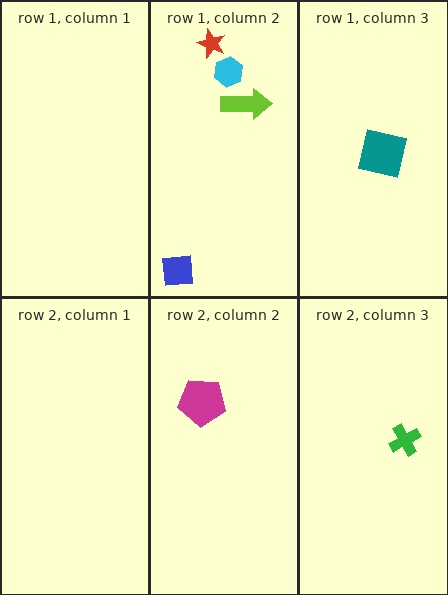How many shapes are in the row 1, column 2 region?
4.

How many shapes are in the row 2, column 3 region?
1.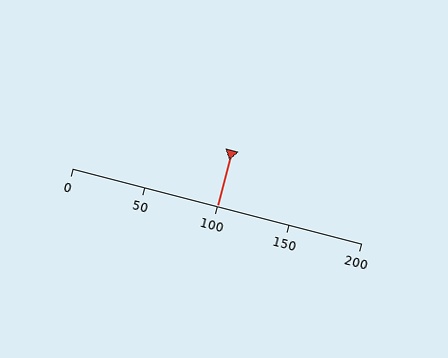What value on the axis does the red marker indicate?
The marker indicates approximately 100.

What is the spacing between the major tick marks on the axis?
The major ticks are spaced 50 apart.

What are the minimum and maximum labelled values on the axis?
The axis runs from 0 to 200.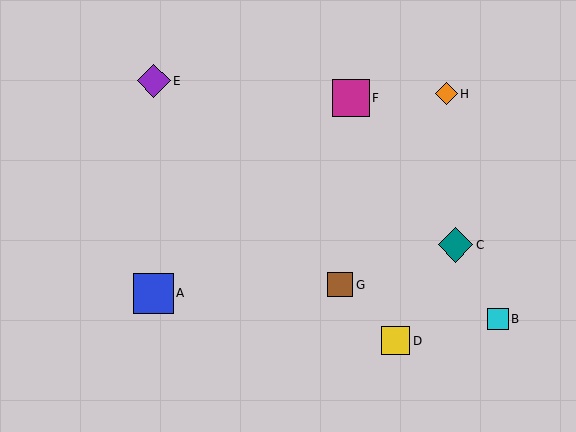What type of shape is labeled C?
Shape C is a teal diamond.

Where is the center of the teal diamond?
The center of the teal diamond is at (456, 245).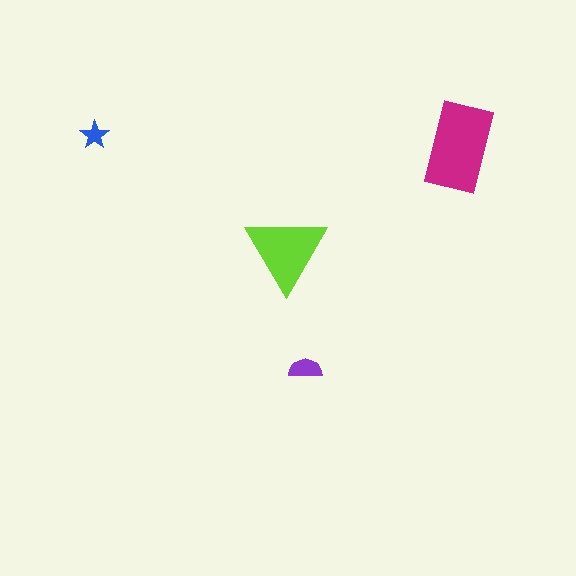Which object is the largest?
The magenta rectangle.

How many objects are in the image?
There are 4 objects in the image.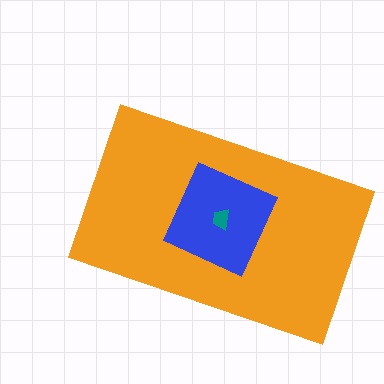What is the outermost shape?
The orange rectangle.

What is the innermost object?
The teal trapezoid.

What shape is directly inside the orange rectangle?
The blue square.